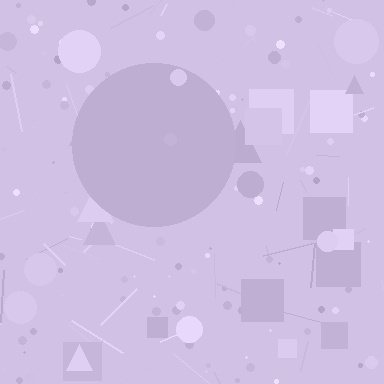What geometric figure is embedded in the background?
A circle is embedded in the background.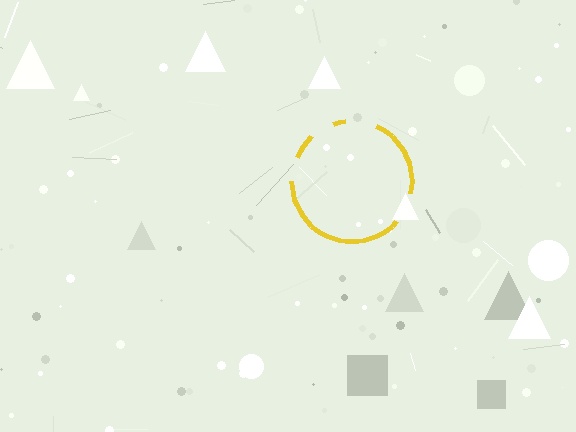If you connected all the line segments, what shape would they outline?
They would outline a circle.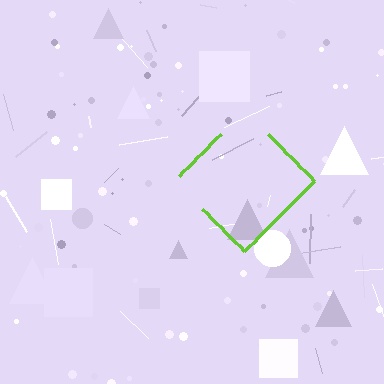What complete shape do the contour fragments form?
The contour fragments form a diamond.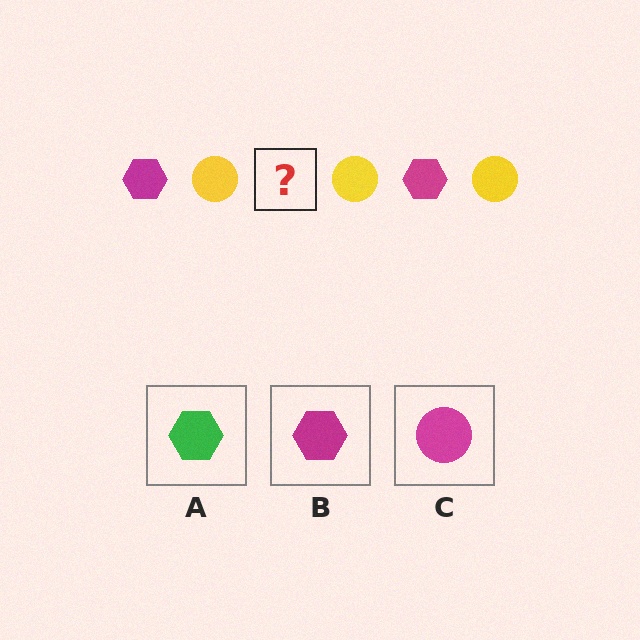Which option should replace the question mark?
Option B.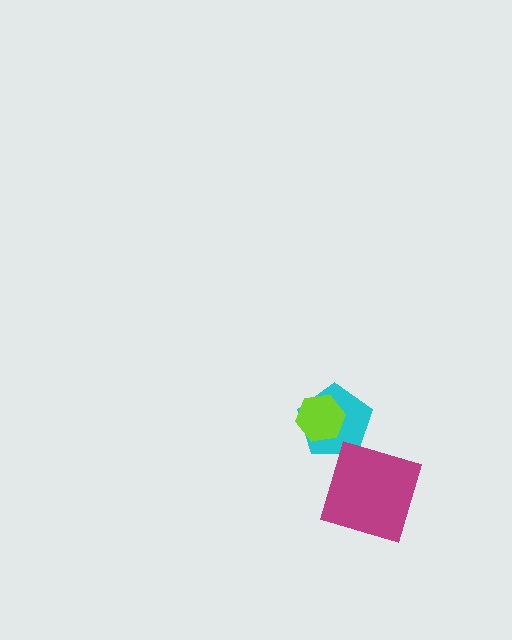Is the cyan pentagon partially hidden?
Yes, it is partially covered by another shape.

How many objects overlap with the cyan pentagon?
1 object overlaps with the cyan pentagon.